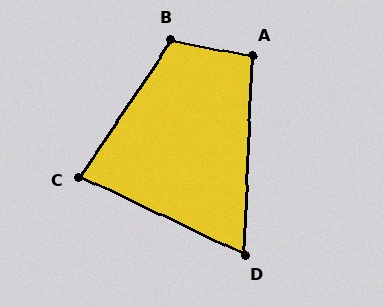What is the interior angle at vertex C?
Approximately 82 degrees (acute).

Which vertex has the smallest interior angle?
D, at approximately 67 degrees.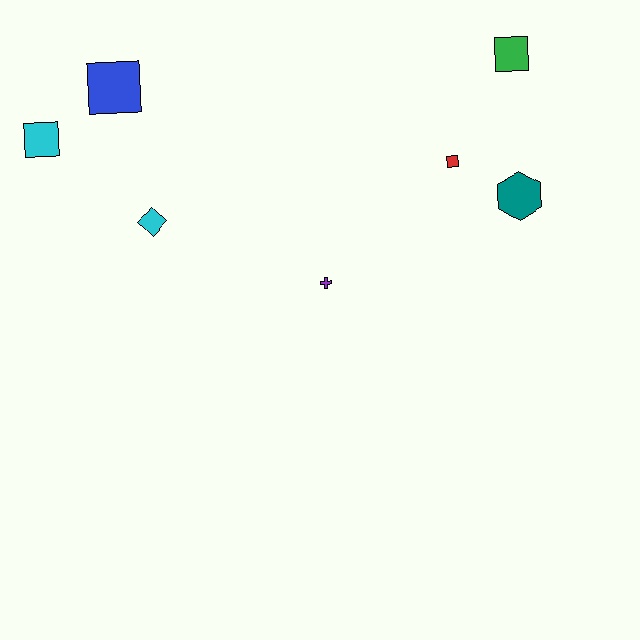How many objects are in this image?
There are 7 objects.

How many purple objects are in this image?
There is 1 purple object.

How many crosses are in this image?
There is 1 cross.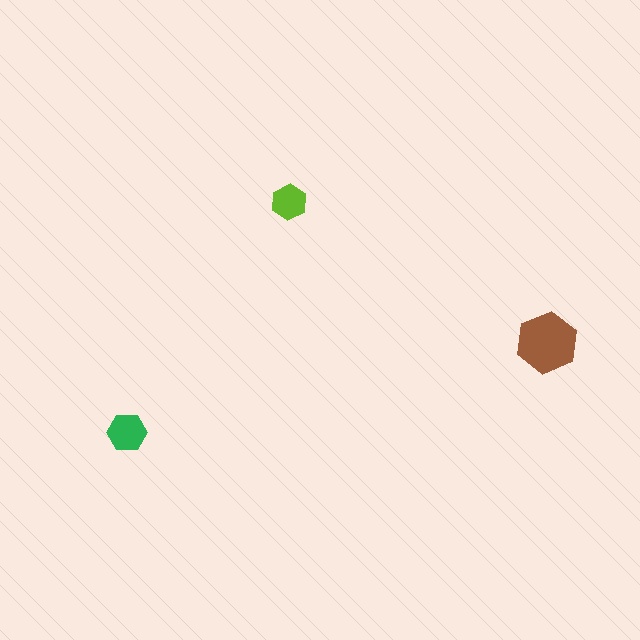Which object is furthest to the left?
The green hexagon is leftmost.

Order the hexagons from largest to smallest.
the brown one, the green one, the lime one.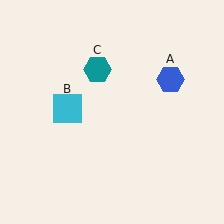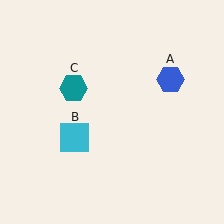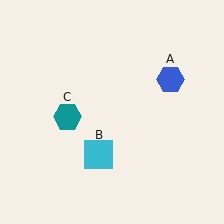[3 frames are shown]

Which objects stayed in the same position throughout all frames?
Blue hexagon (object A) remained stationary.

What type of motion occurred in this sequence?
The cyan square (object B), teal hexagon (object C) rotated counterclockwise around the center of the scene.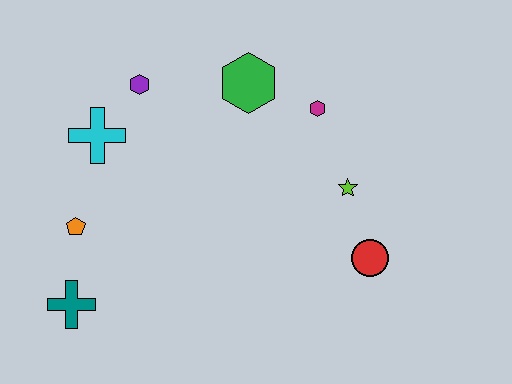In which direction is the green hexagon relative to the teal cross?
The green hexagon is above the teal cross.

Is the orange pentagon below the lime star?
Yes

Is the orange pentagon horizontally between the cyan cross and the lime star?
No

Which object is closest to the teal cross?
The orange pentagon is closest to the teal cross.